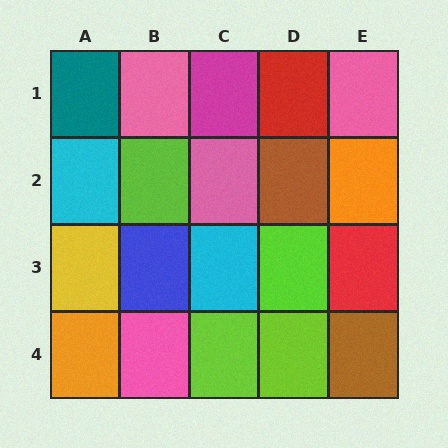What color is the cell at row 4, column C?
Lime.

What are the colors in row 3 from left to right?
Yellow, blue, cyan, lime, red.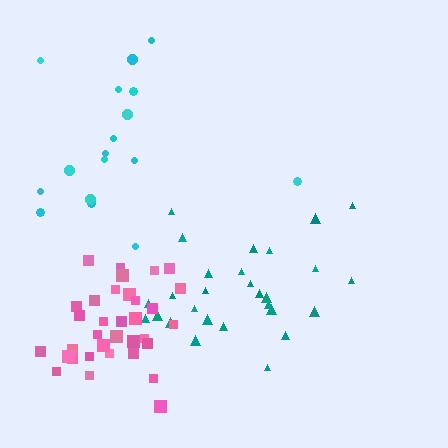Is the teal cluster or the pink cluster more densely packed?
Pink.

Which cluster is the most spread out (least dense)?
Cyan.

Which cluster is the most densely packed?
Pink.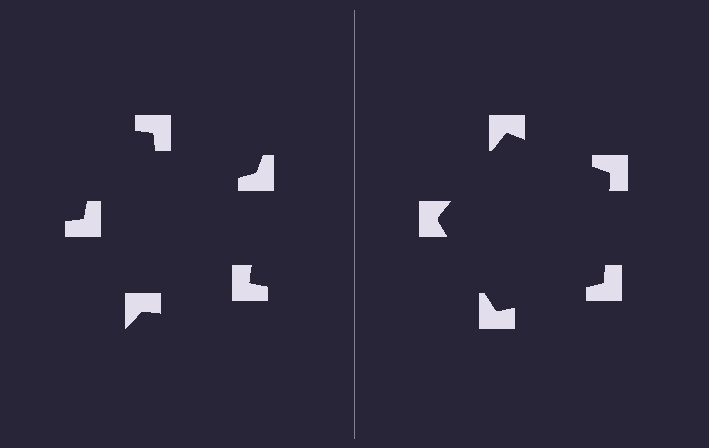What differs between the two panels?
The notched squares are positioned identically on both sides; only the wedge orientations differ. On the right they align to a pentagon; on the left they are misaligned.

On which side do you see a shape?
An illusory pentagon appears on the right side. On the left side the wedge cuts are rotated, so no coherent shape forms.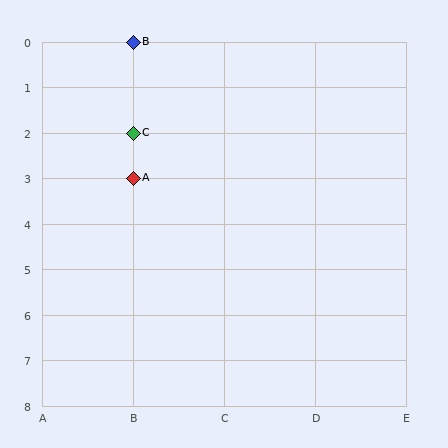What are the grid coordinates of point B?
Point B is at grid coordinates (B, 0).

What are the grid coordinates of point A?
Point A is at grid coordinates (B, 3).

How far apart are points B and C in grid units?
Points B and C are 2 rows apart.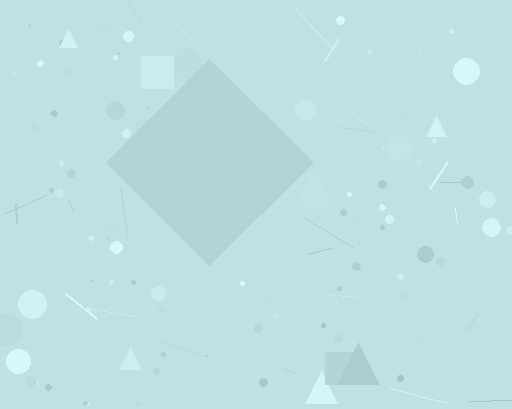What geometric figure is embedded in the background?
A diamond is embedded in the background.